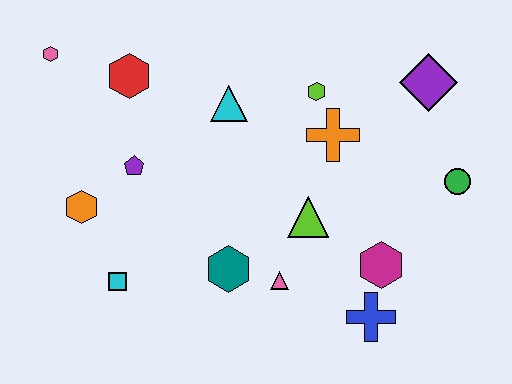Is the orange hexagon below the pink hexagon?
Yes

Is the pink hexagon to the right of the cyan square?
No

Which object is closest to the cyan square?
The orange hexagon is closest to the cyan square.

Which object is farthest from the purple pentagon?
The green circle is farthest from the purple pentagon.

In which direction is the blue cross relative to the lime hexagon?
The blue cross is below the lime hexagon.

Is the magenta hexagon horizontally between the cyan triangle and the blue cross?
No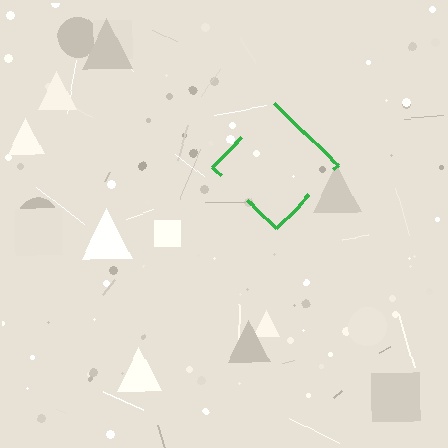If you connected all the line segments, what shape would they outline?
They would outline a diamond.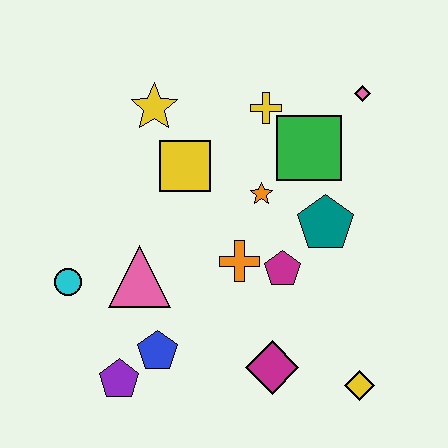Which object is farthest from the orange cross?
The pink diamond is farthest from the orange cross.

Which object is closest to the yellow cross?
The green square is closest to the yellow cross.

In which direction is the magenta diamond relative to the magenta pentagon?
The magenta diamond is below the magenta pentagon.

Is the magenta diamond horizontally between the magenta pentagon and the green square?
No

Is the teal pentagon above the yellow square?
No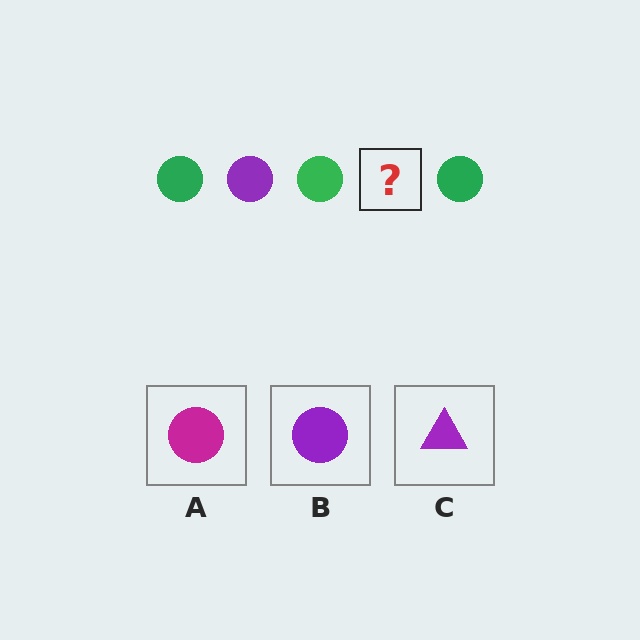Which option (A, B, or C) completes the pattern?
B.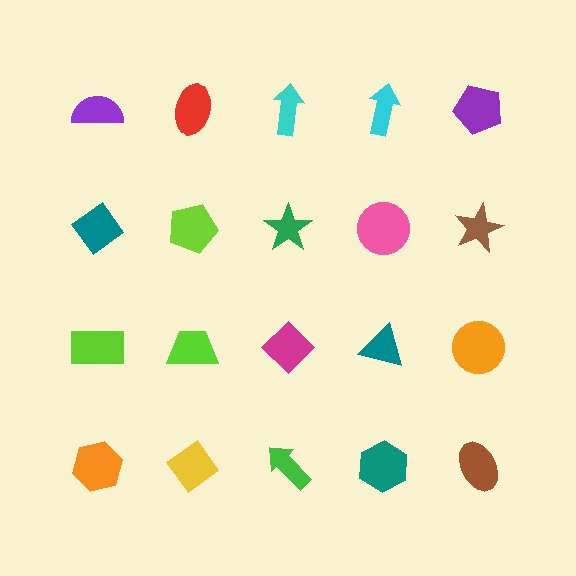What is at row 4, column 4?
A teal hexagon.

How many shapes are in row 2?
5 shapes.